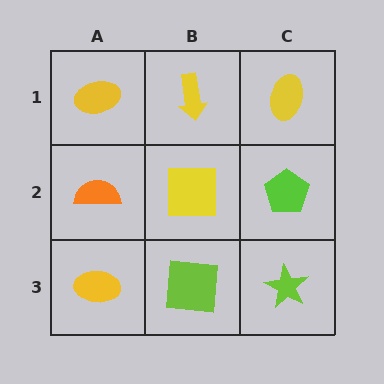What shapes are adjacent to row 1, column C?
A lime pentagon (row 2, column C), a yellow arrow (row 1, column B).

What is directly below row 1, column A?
An orange semicircle.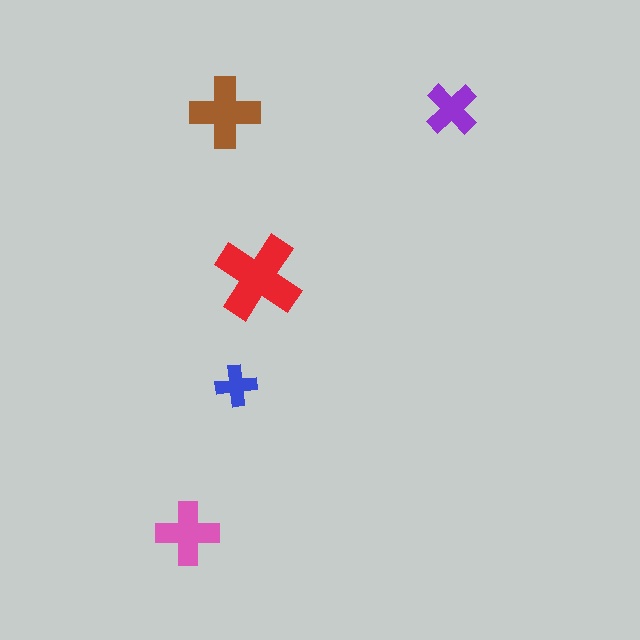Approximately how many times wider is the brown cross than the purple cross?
About 1.5 times wider.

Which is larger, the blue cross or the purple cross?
The purple one.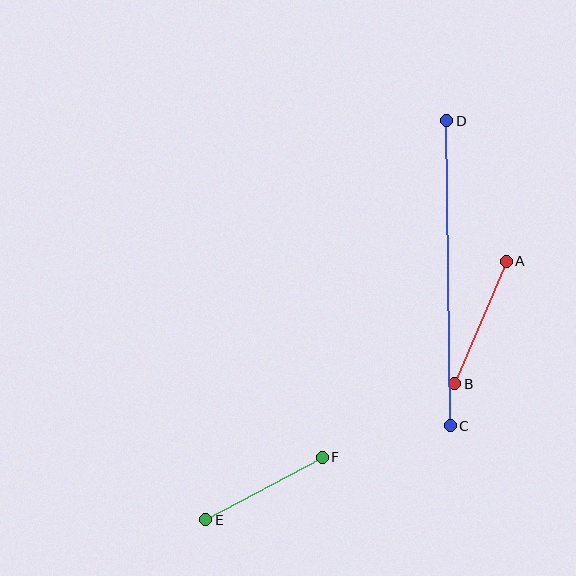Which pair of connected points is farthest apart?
Points C and D are farthest apart.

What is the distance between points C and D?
The distance is approximately 305 pixels.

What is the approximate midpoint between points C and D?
The midpoint is at approximately (449, 273) pixels.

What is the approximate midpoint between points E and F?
The midpoint is at approximately (264, 489) pixels.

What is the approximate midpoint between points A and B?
The midpoint is at approximately (480, 323) pixels.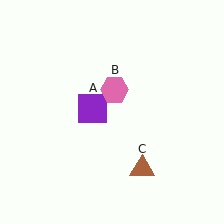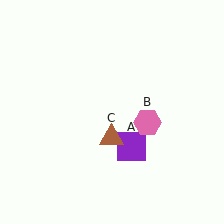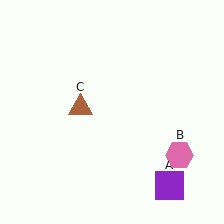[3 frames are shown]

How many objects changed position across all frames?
3 objects changed position: purple square (object A), pink hexagon (object B), brown triangle (object C).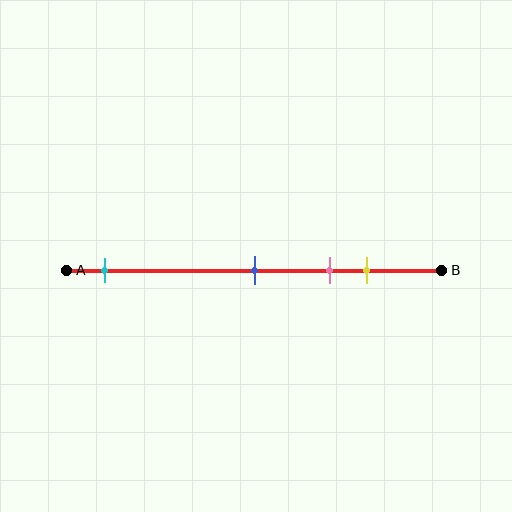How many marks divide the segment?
There are 4 marks dividing the segment.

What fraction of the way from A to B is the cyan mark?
The cyan mark is approximately 10% (0.1) of the way from A to B.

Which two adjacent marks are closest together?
The pink and yellow marks are the closest adjacent pair.